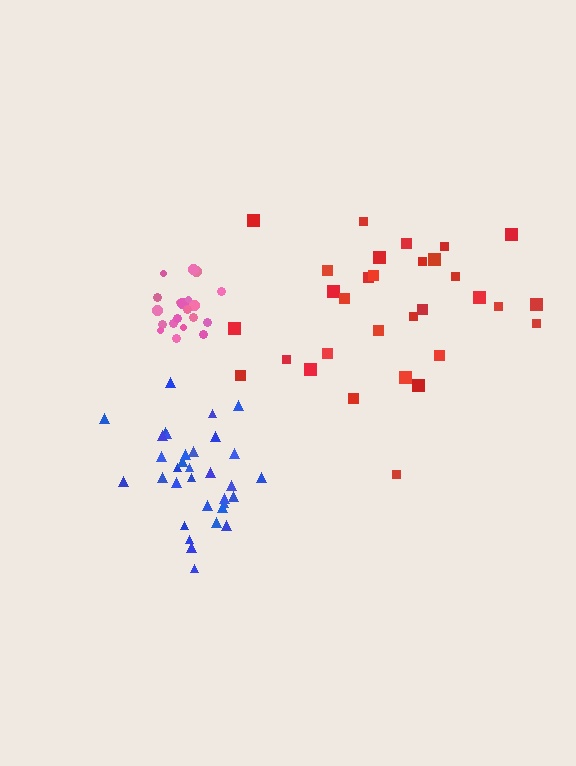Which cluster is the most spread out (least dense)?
Red.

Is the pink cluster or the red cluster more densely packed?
Pink.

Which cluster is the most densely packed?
Pink.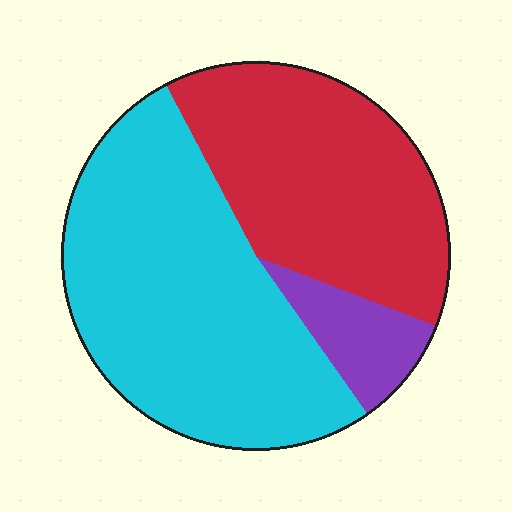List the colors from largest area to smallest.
From largest to smallest: cyan, red, purple.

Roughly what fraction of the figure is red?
Red takes up about three eighths (3/8) of the figure.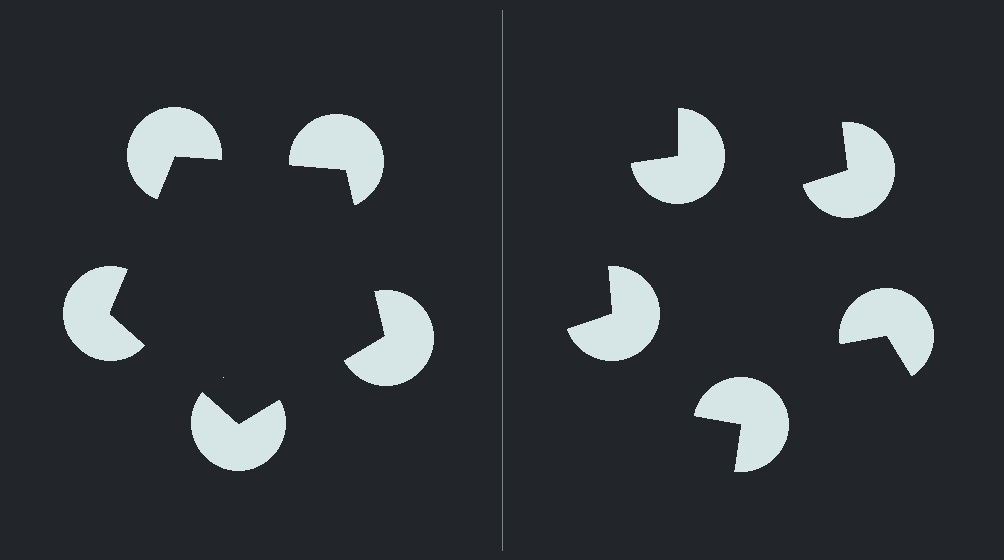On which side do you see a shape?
An illusory pentagon appears on the left side. On the right side the wedge cuts are rotated, so no coherent shape forms.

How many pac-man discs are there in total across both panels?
10 — 5 on each side.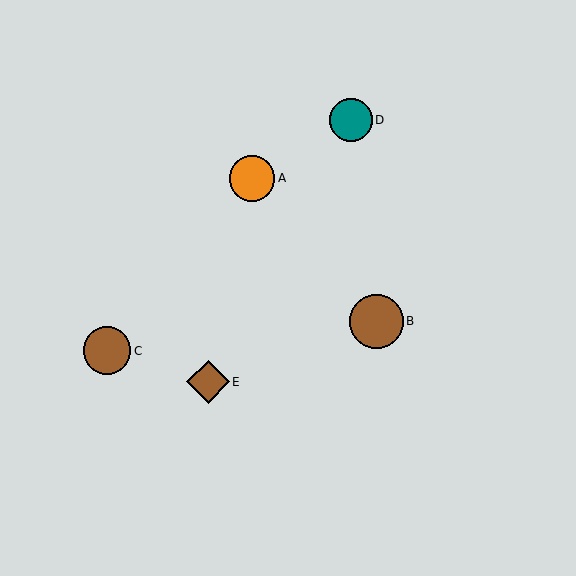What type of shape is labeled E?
Shape E is a brown diamond.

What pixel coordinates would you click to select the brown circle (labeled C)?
Click at (107, 351) to select the brown circle C.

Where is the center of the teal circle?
The center of the teal circle is at (351, 120).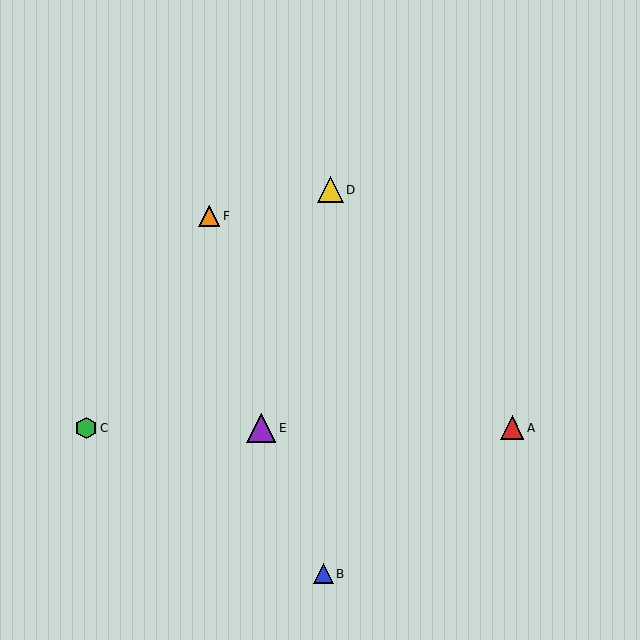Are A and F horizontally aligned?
No, A is at y≈428 and F is at y≈216.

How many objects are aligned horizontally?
3 objects (A, C, E) are aligned horizontally.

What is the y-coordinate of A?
Object A is at y≈428.